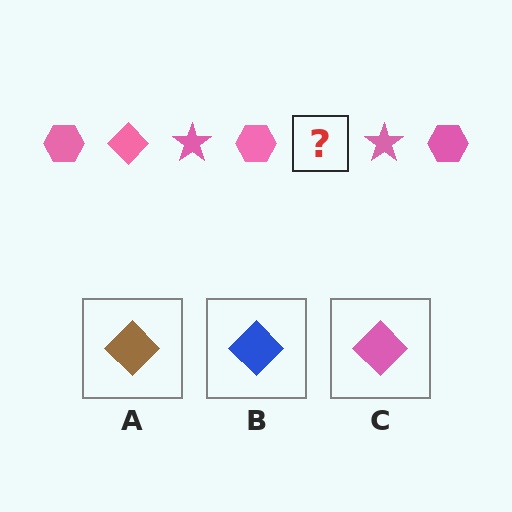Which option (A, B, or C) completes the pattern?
C.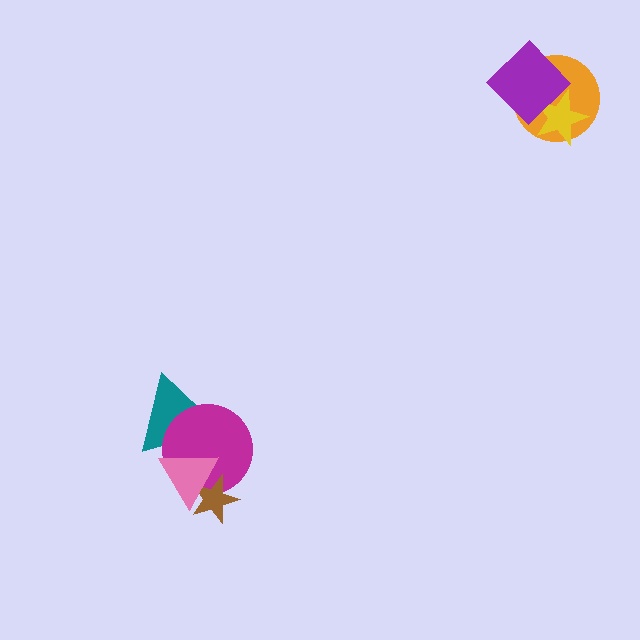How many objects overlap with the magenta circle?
3 objects overlap with the magenta circle.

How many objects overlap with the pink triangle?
3 objects overlap with the pink triangle.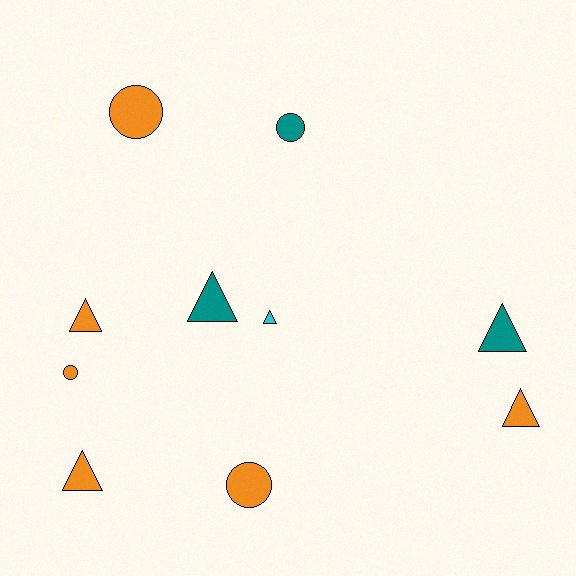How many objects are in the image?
There are 10 objects.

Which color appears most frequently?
Orange, with 6 objects.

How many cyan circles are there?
There are no cyan circles.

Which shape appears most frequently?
Triangle, with 6 objects.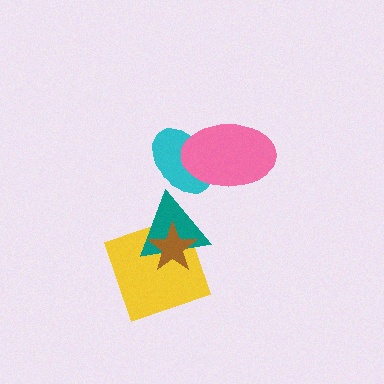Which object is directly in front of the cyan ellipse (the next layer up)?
The teal triangle is directly in front of the cyan ellipse.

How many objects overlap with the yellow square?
2 objects overlap with the yellow square.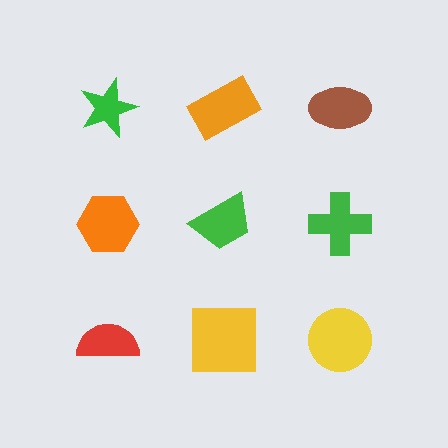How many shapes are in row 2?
3 shapes.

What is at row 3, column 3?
A yellow circle.